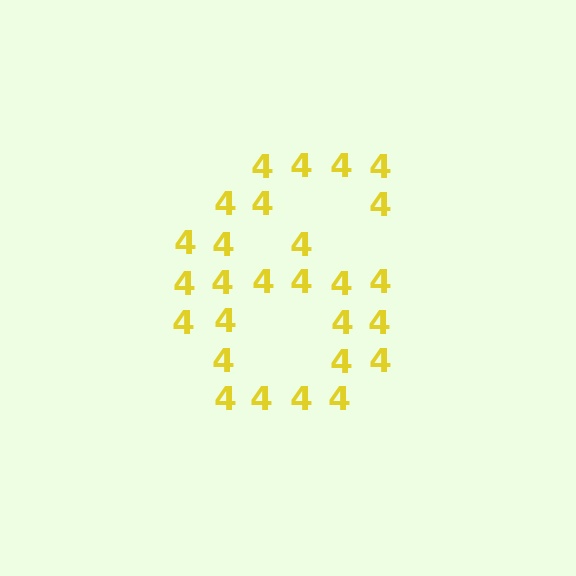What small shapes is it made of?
It is made of small digit 4's.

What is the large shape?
The large shape is the digit 6.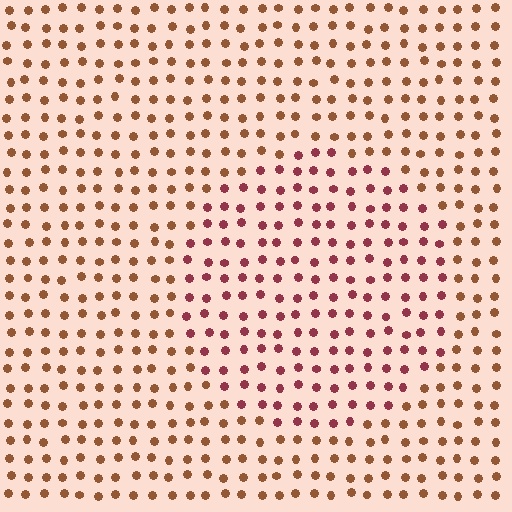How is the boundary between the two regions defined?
The boundary is defined purely by a slight shift in hue (about 35 degrees). Spacing, size, and orientation are identical on both sides.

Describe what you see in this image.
The image is filled with small brown elements in a uniform arrangement. A circle-shaped region is visible where the elements are tinted to a slightly different hue, forming a subtle color boundary.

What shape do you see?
I see a circle.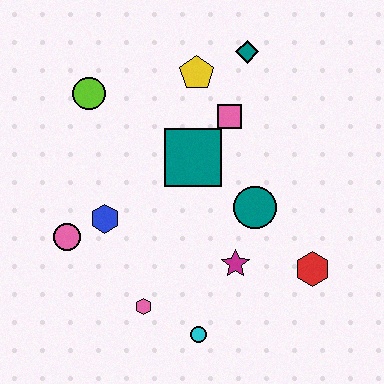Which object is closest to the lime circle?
The yellow pentagon is closest to the lime circle.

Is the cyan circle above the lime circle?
No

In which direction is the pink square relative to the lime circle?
The pink square is to the right of the lime circle.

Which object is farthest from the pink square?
The cyan circle is farthest from the pink square.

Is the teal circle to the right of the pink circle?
Yes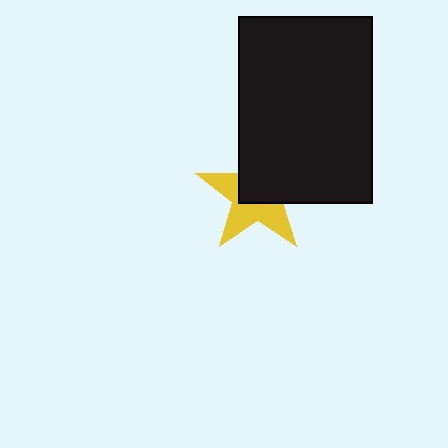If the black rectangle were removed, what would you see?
You would see the complete yellow star.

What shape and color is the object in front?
The object in front is a black rectangle.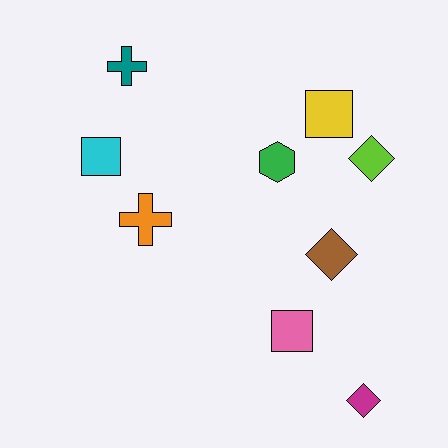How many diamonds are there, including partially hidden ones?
There are 3 diamonds.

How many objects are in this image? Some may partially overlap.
There are 9 objects.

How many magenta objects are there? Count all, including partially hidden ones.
There is 1 magenta object.